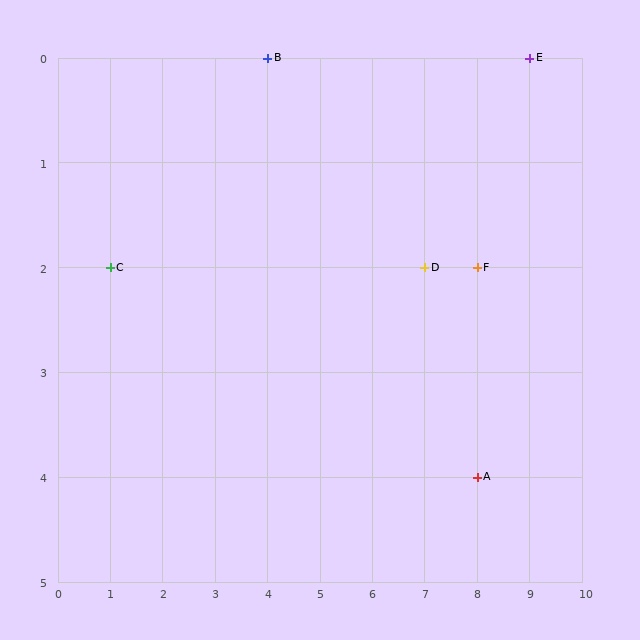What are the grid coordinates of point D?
Point D is at grid coordinates (7, 2).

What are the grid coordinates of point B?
Point B is at grid coordinates (4, 0).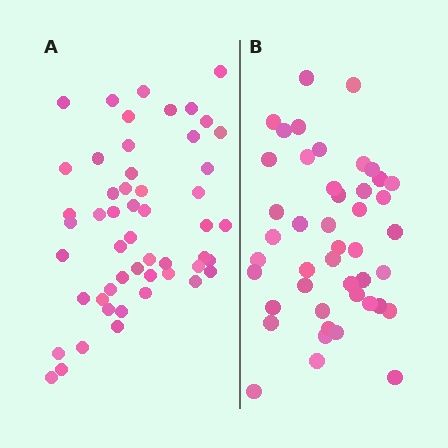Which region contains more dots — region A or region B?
Region A (the left region) has more dots.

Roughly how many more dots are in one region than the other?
Region A has roughly 8 or so more dots than region B.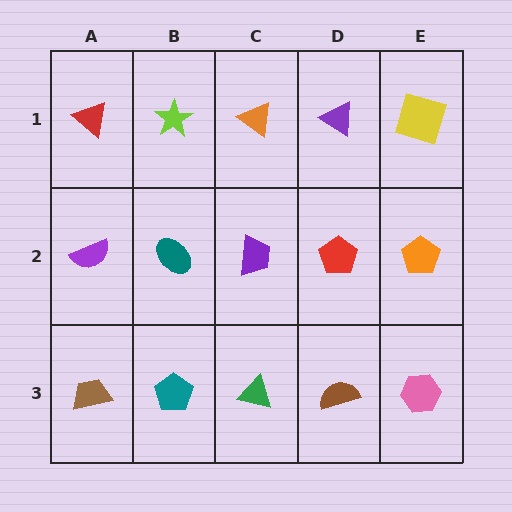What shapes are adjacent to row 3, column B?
A teal ellipse (row 2, column B), a brown trapezoid (row 3, column A), a green triangle (row 3, column C).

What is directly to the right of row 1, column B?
An orange triangle.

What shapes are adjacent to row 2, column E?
A yellow square (row 1, column E), a pink hexagon (row 3, column E), a red pentagon (row 2, column D).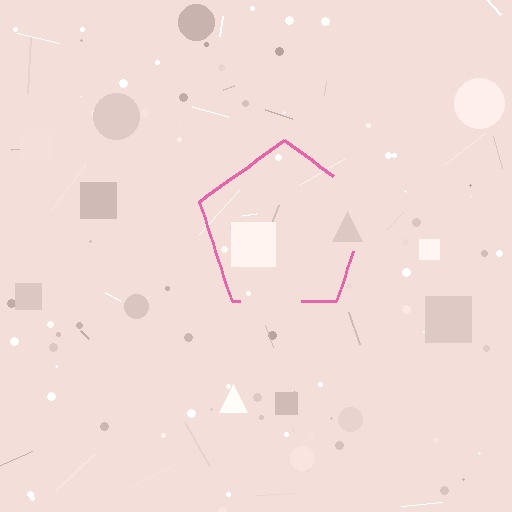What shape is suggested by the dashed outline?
The dashed outline suggests a pentagon.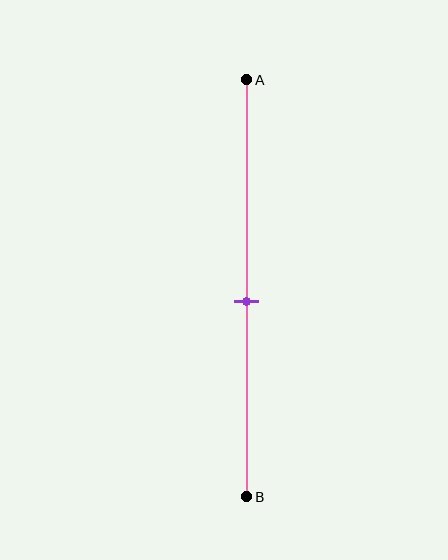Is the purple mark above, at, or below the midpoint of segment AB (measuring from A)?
The purple mark is below the midpoint of segment AB.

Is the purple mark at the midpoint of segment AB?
No, the mark is at about 55% from A, not at the 50% midpoint.